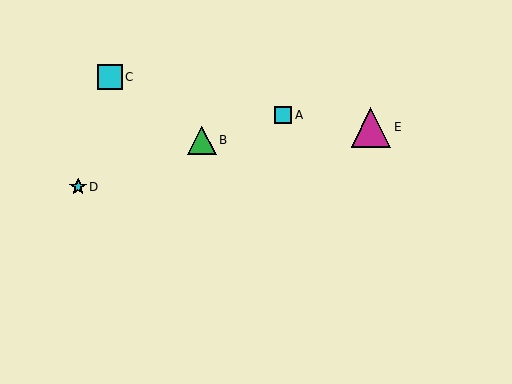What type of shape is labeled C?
Shape C is a cyan square.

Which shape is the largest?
The magenta triangle (labeled E) is the largest.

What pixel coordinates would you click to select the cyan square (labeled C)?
Click at (110, 77) to select the cyan square C.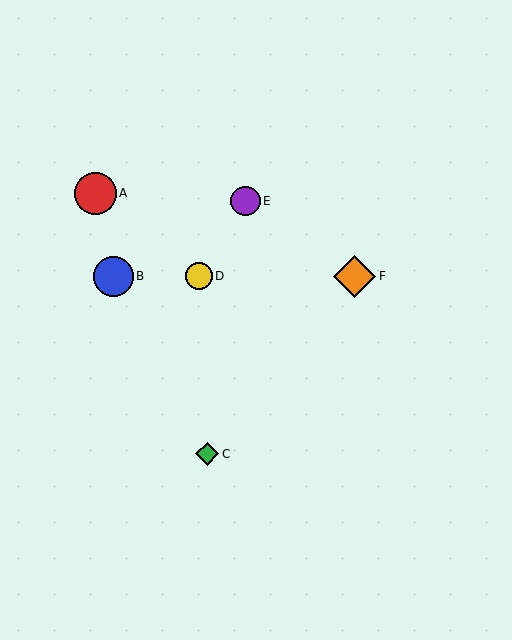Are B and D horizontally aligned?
Yes, both are at y≈276.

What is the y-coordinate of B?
Object B is at y≈276.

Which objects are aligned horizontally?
Objects B, D, F are aligned horizontally.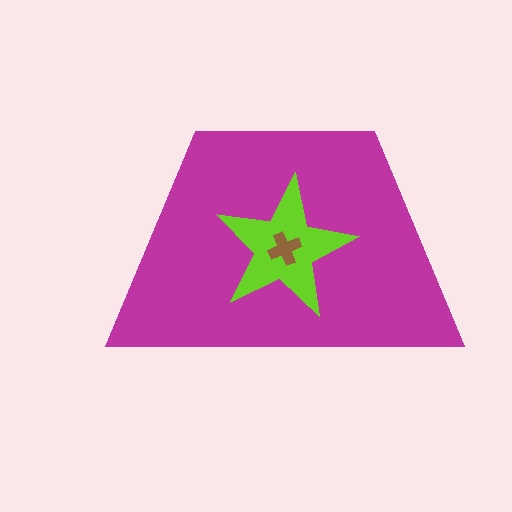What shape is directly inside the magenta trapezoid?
The lime star.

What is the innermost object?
The brown cross.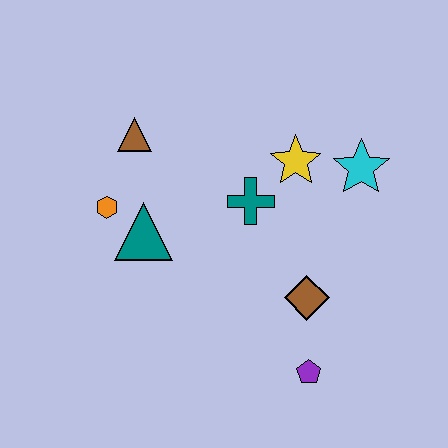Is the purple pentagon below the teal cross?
Yes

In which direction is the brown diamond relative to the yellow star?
The brown diamond is below the yellow star.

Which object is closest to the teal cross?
The yellow star is closest to the teal cross.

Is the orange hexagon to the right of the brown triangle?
No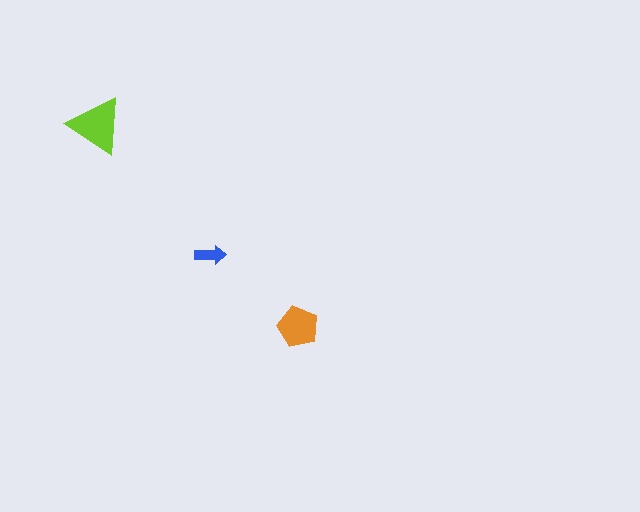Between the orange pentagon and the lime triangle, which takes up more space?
The lime triangle.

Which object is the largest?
The lime triangle.